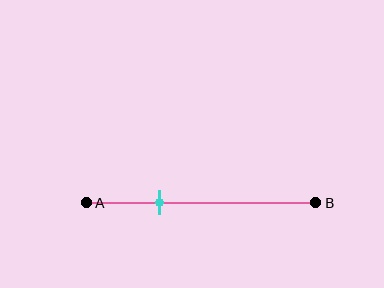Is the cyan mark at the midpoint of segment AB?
No, the mark is at about 30% from A, not at the 50% midpoint.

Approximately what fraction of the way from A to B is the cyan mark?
The cyan mark is approximately 30% of the way from A to B.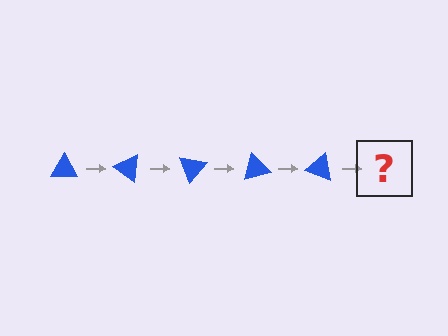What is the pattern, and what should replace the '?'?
The pattern is that the triangle rotates 35 degrees each step. The '?' should be a blue triangle rotated 175 degrees.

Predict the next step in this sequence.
The next step is a blue triangle rotated 175 degrees.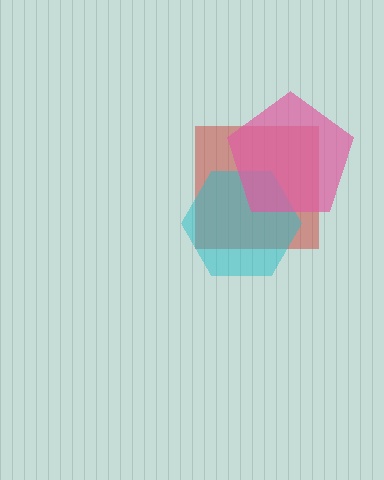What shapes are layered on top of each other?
The layered shapes are: a red square, a cyan hexagon, a pink pentagon.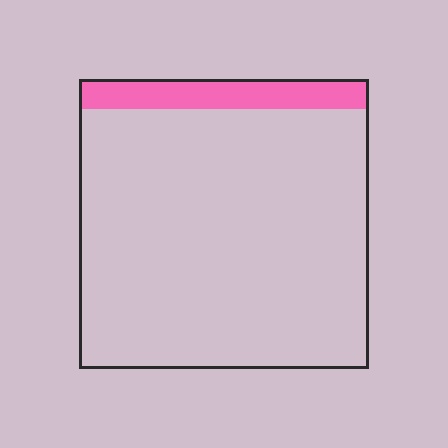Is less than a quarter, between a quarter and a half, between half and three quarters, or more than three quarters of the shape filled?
Less than a quarter.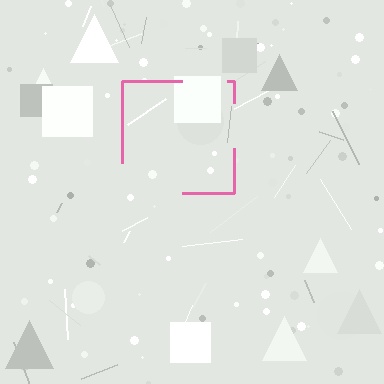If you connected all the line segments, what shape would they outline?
They would outline a square.